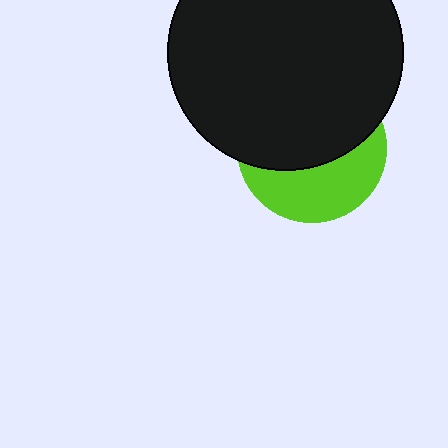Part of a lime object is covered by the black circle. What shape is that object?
It is a circle.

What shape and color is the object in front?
The object in front is a black circle.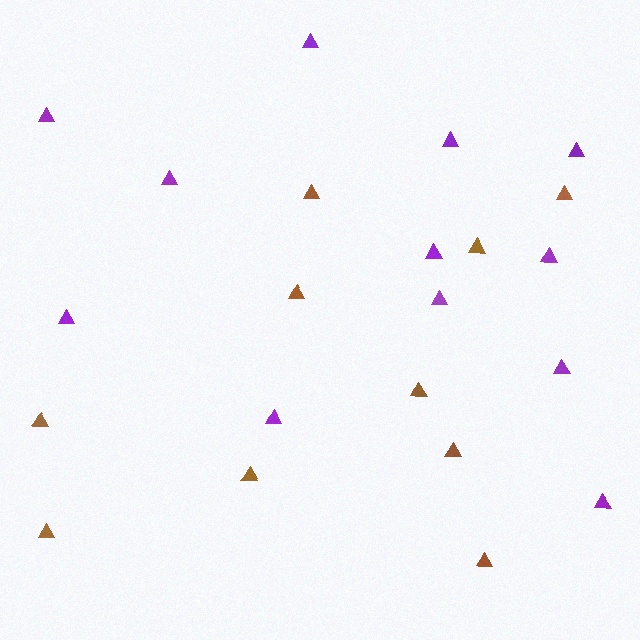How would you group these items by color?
There are 2 groups: one group of brown triangles (10) and one group of purple triangles (12).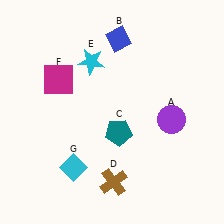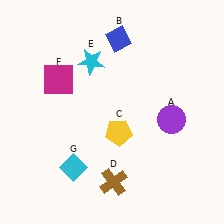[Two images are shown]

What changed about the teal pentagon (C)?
In Image 1, C is teal. In Image 2, it changed to yellow.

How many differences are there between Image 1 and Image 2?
There is 1 difference between the two images.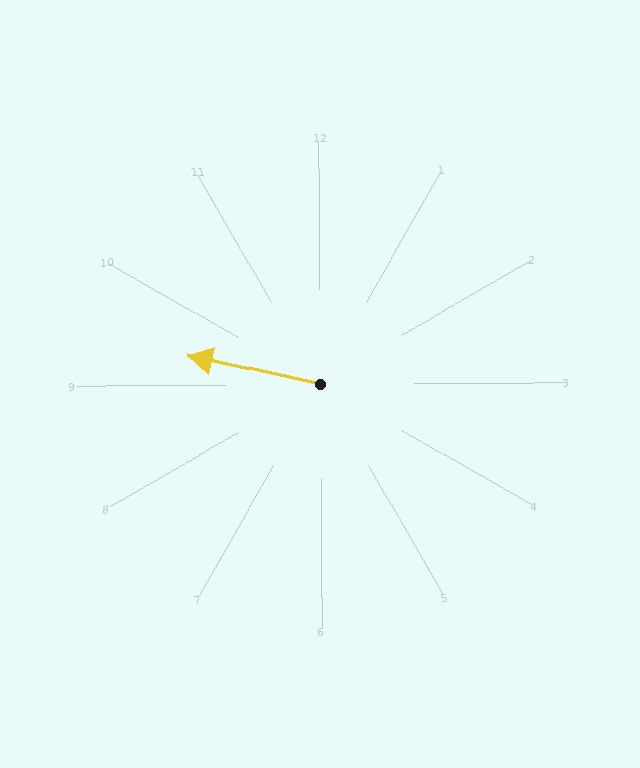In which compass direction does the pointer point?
West.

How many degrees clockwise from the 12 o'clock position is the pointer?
Approximately 283 degrees.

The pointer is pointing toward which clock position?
Roughly 9 o'clock.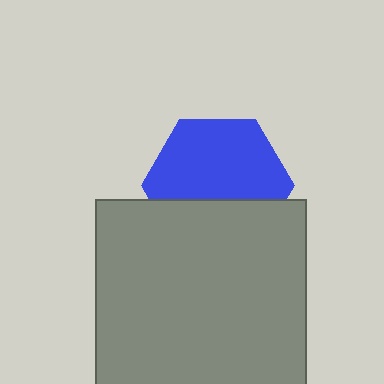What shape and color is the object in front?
The object in front is a gray square.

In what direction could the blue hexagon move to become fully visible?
The blue hexagon could move up. That would shift it out from behind the gray square entirely.